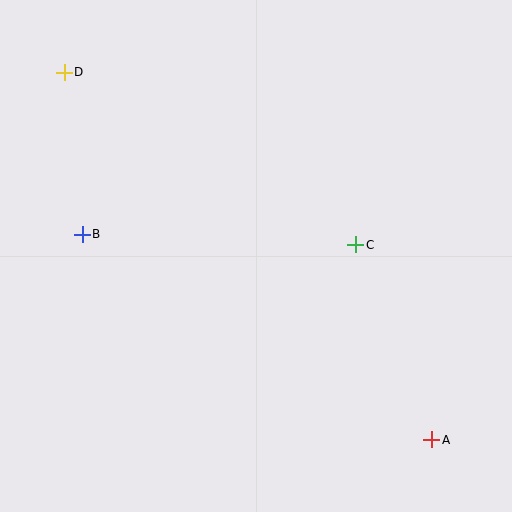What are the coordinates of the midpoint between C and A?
The midpoint between C and A is at (394, 342).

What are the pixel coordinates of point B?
Point B is at (82, 234).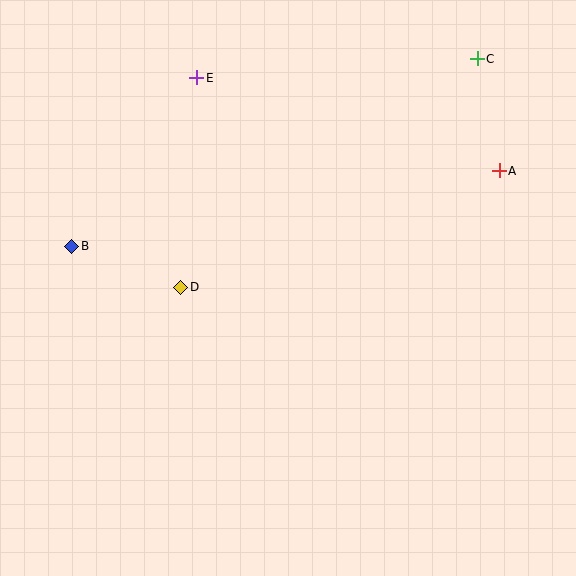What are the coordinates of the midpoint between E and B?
The midpoint between E and B is at (134, 162).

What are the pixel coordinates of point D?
Point D is at (181, 287).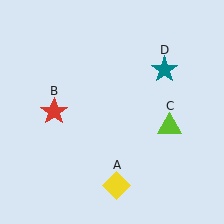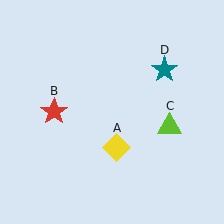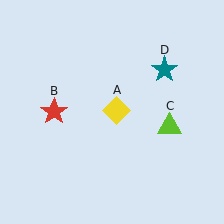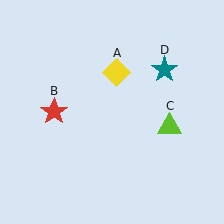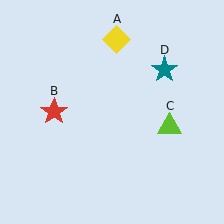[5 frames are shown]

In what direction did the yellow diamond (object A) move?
The yellow diamond (object A) moved up.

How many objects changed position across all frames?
1 object changed position: yellow diamond (object A).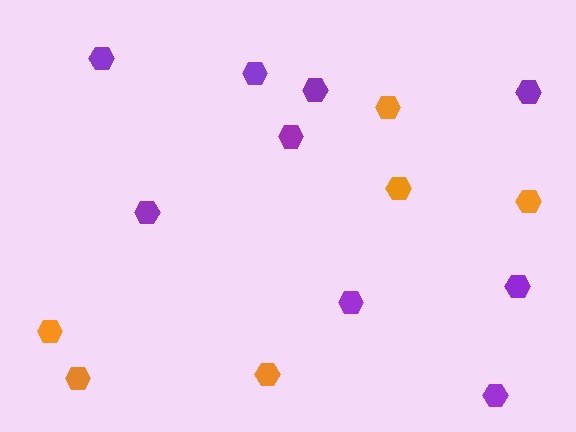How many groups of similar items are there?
There are 2 groups: one group of orange hexagons (6) and one group of purple hexagons (9).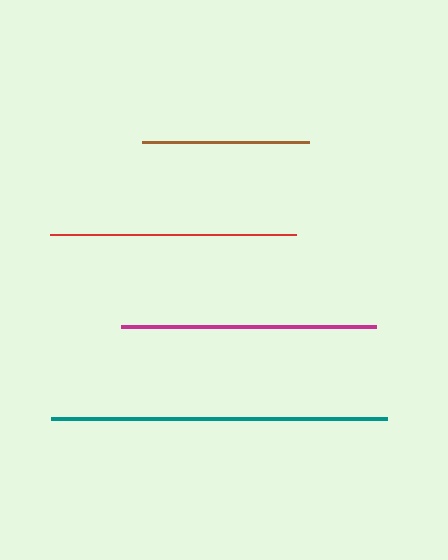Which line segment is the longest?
The teal line is the longest at approximately 335 pixels.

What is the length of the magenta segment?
The magenta segment is approximately 256 pixels long.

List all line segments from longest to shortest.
From longest to shortest: teal, magenta, red, brown.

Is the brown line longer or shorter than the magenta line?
The magenta line is longer than the brown line.